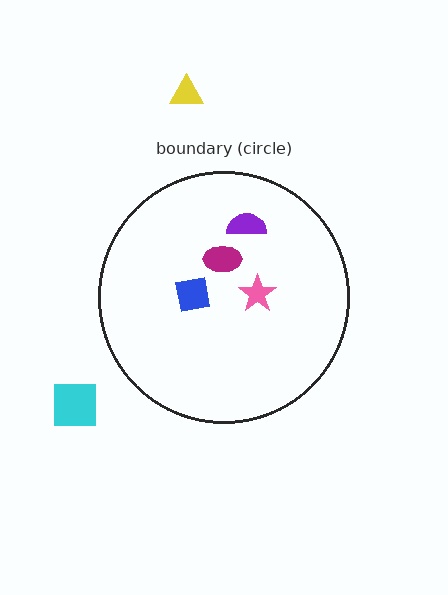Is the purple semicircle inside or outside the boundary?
Inside.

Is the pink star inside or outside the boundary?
Inside.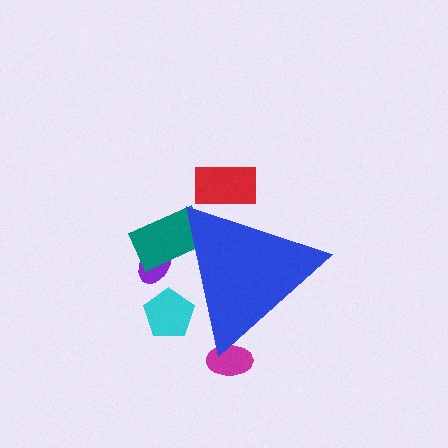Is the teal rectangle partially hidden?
Yes, the teal rectangle is partially hidden behind the blue triangle.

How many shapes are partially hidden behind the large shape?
5 shapes are partially hidden.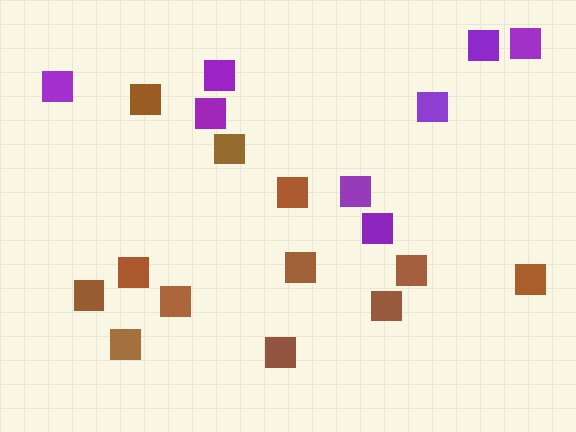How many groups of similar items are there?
There are 2 groups: one group of brown squares (12) and one group of purple squares (8).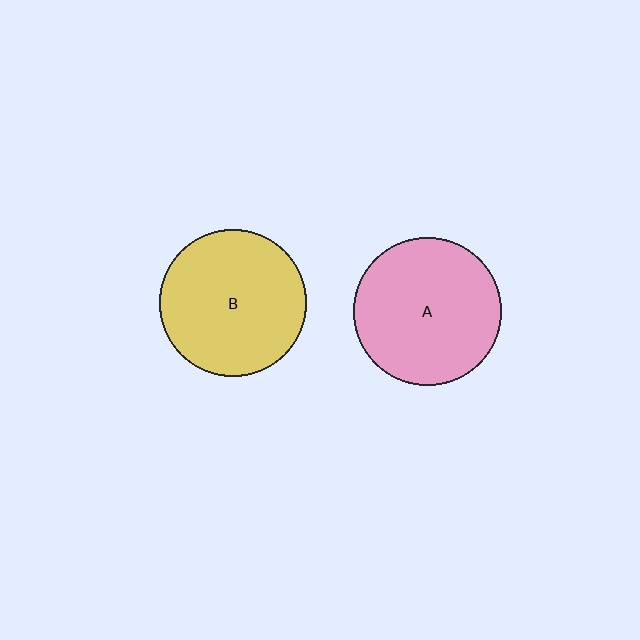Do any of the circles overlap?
No, none of the circles overlap.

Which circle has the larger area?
Circle B (yellow).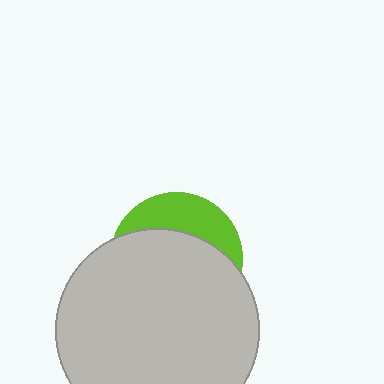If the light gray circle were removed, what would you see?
You would see the complete lime circle.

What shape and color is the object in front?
The object in front is a light gray circle.